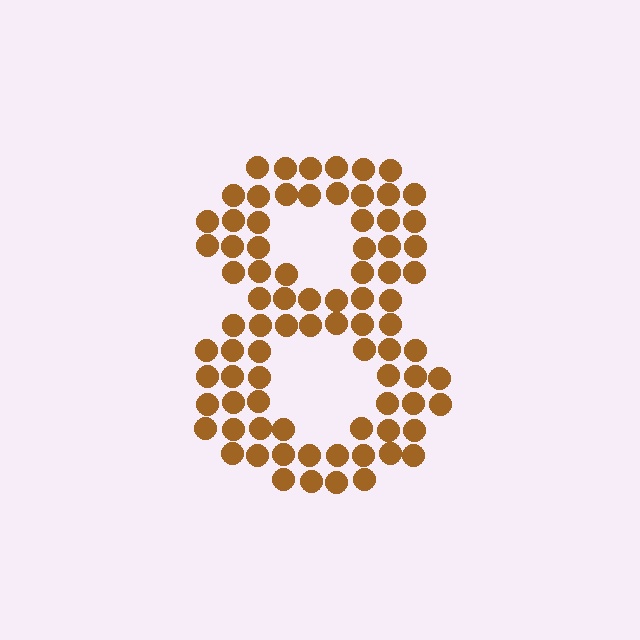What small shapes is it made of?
It is made of small circles.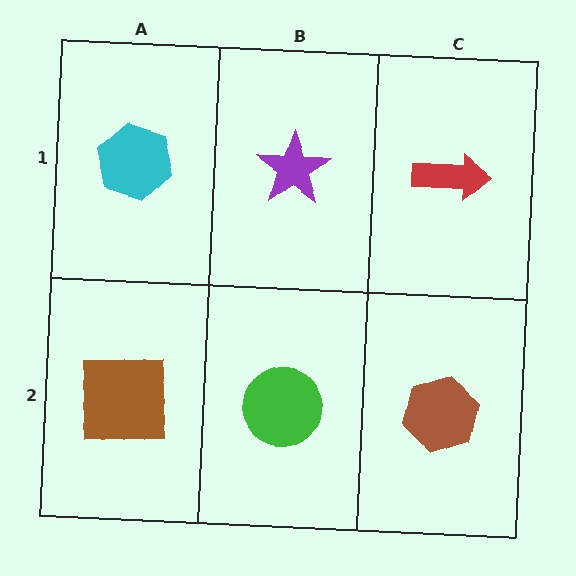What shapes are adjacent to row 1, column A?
A brown square (row 2, column A), a purple star (row 1, column B).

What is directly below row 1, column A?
A brown square.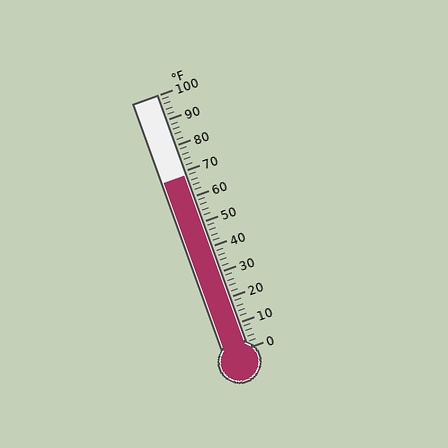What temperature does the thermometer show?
The thermometer shows approximately 68°F.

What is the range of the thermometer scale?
The thermometer scale ranges from 0°F to 100°F.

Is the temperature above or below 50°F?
The temperature is above 50°F.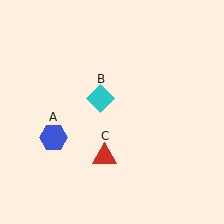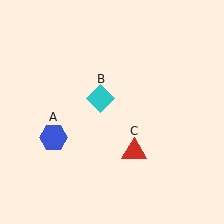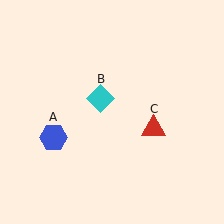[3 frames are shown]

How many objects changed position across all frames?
1 object changed position: red triangle (object C).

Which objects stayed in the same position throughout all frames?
Blue hexagon (object A) and cyan diamond (object B) remained stationary.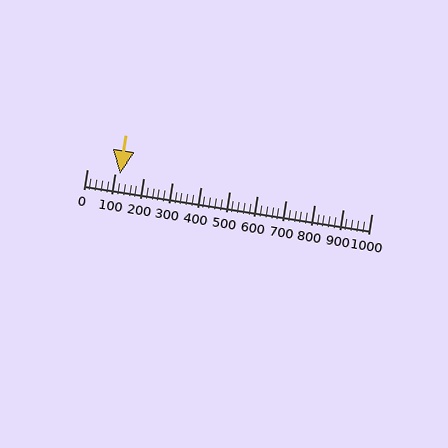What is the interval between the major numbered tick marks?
The major tick marks are spaced 100 units apart.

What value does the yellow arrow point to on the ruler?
The yellow arrow points to approximately 115.